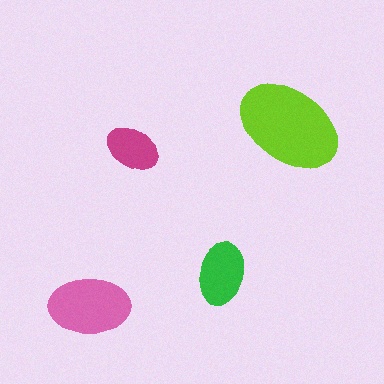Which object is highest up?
The lime ellipse is topmost.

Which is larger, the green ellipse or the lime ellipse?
The lime one.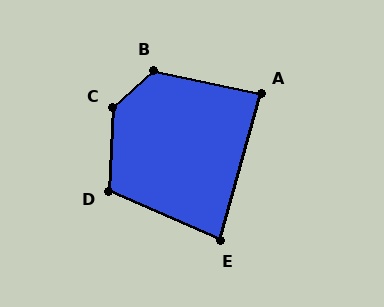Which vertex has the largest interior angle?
C, at approximately 135 degrees.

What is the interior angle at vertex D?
Approximately 111 degrees (obtuse).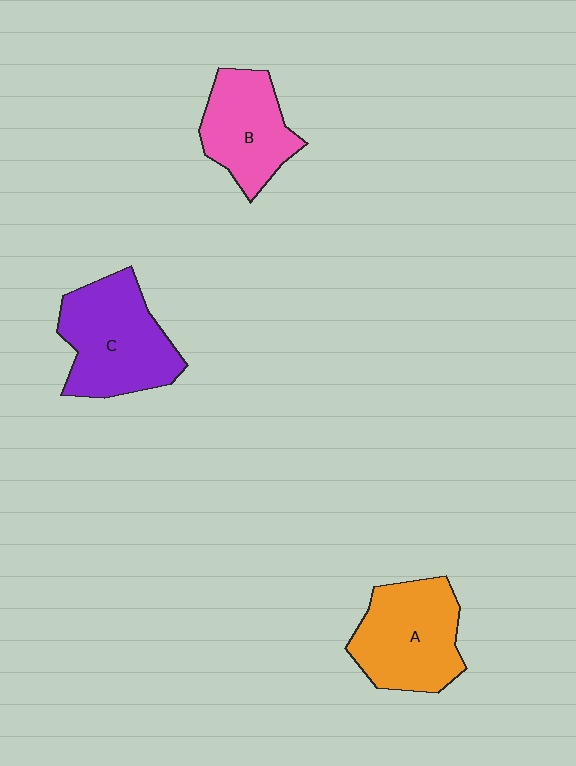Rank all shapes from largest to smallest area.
From largest to smallest: C (purple), A (orange), B (pink).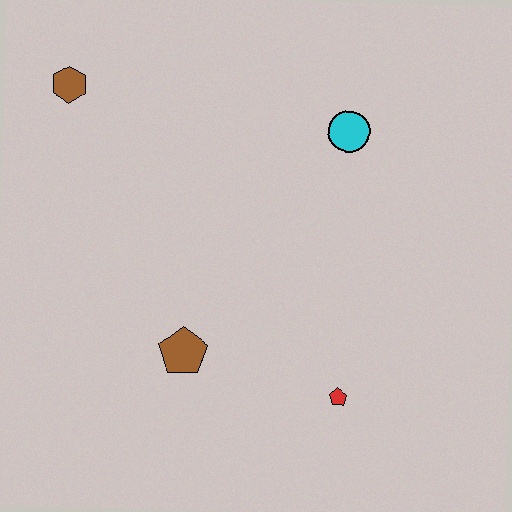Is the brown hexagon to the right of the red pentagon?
No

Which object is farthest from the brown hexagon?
The red pentagon is farthest from the brown hexagon.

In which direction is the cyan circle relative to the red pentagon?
The cyan circle is above the red pentagon.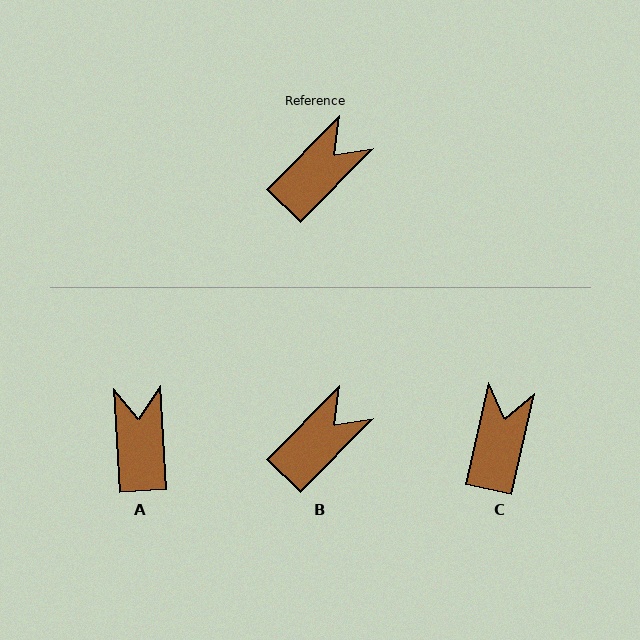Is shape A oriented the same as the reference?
No, it is off by about 48 degrees.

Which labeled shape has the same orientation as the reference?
B.